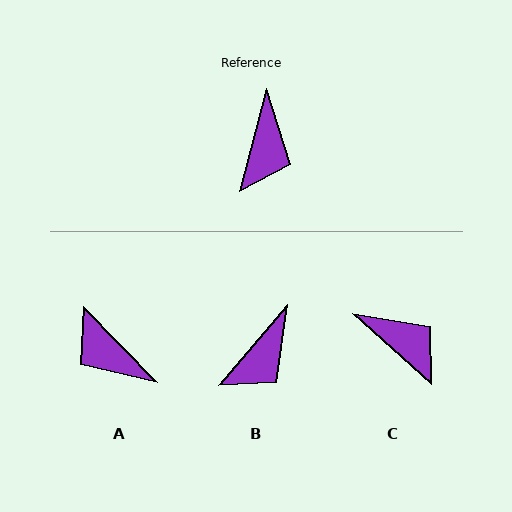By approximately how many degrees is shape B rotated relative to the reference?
Approximately 25 degrees clockwise.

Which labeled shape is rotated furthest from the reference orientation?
A, about 120 degrees away.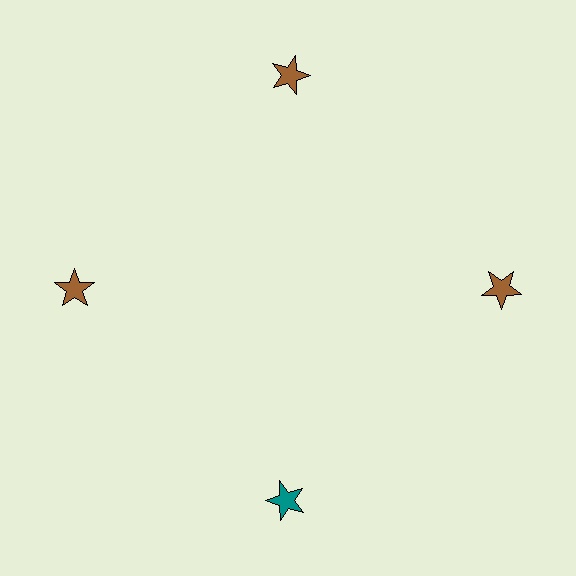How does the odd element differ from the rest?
It has a different color: teal instead of brown.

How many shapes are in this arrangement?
There are 4 shapes arranged in a ring pattern.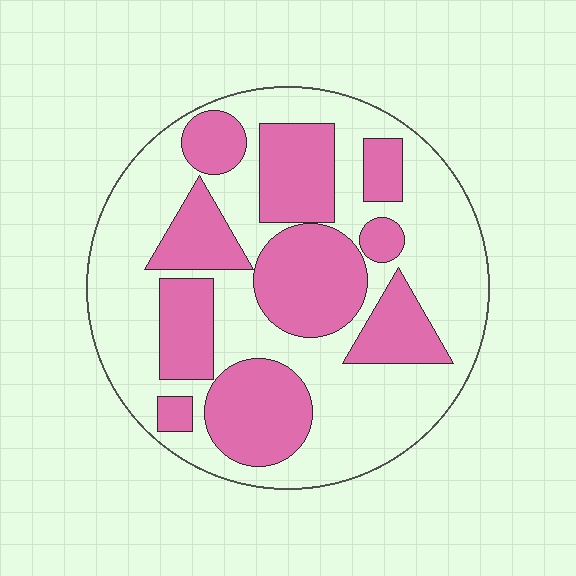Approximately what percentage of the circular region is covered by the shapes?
Approximately 40%.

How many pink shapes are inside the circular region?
10.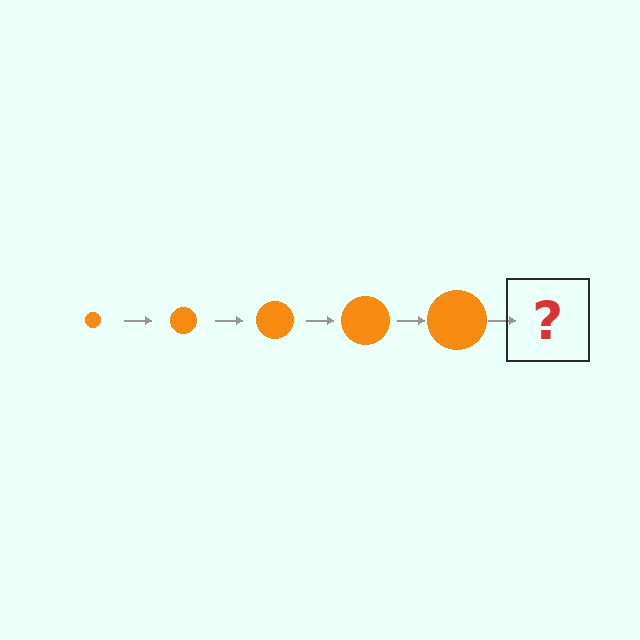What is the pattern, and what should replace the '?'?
The pattern is that the circle gets progressively larger each step. The '?' should be an orange circle, larger than the previous one.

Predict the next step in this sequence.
The next step is an orange circle, larger than the previous one.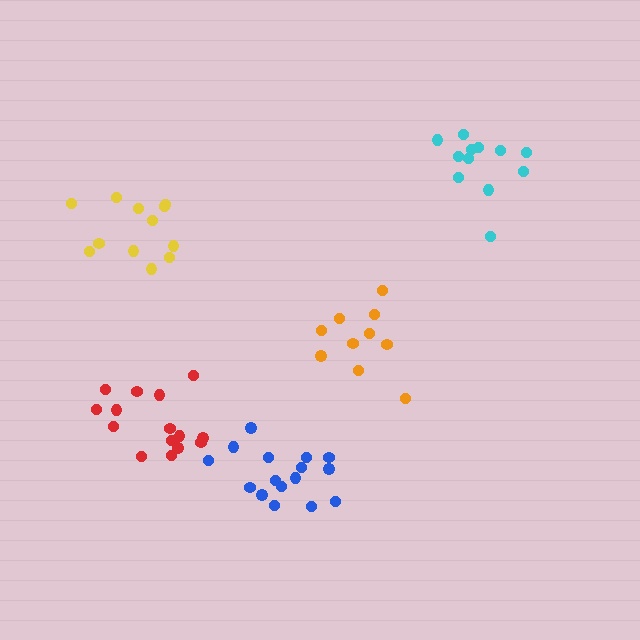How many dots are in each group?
Group 1: 12 dots, Group 2: 10 dots, Group 3: 15 dots, Group 4: 12 dots, Group 5: 16 dots (65 total).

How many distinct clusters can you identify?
There are 5 distinct clusters.